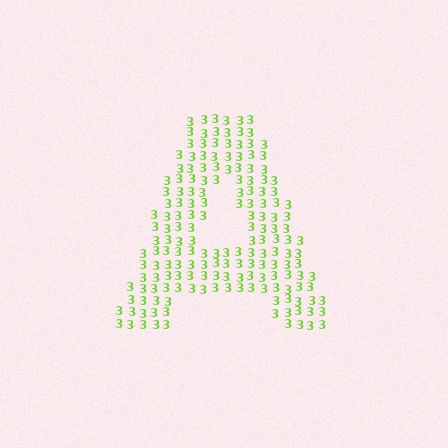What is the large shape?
The large shape is the letter A.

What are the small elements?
The small elements are digit 3's.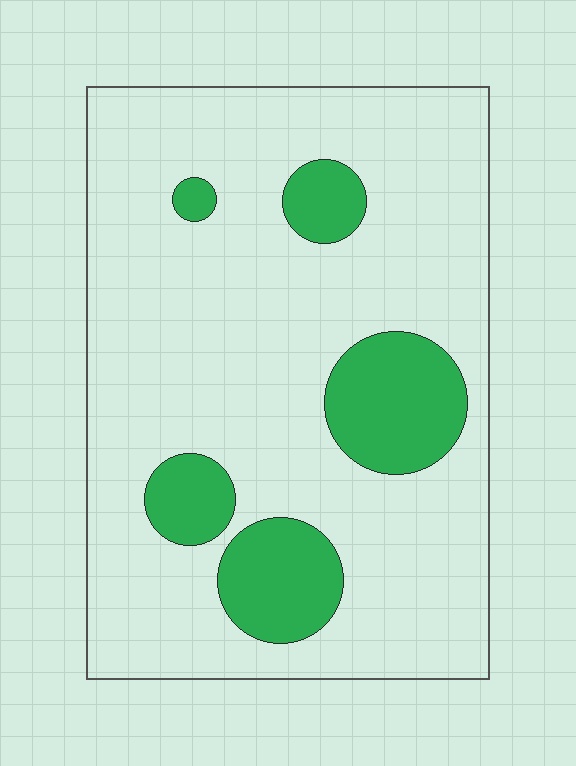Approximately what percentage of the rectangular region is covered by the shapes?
Approximately 20%.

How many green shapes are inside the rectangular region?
5.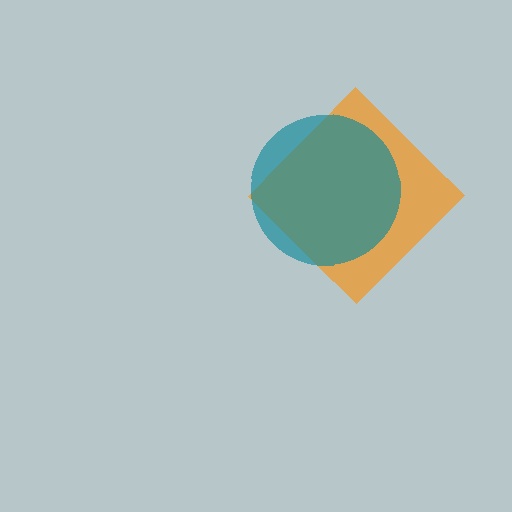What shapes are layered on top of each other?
The layered shapes are: an orange diamond, a teal circle.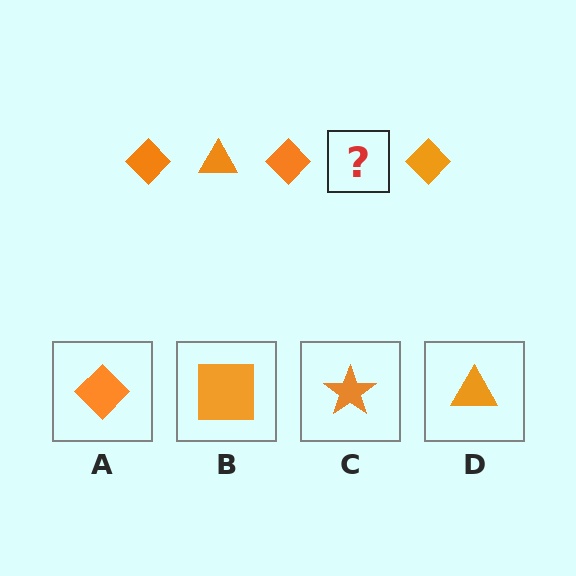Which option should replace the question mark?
Option D.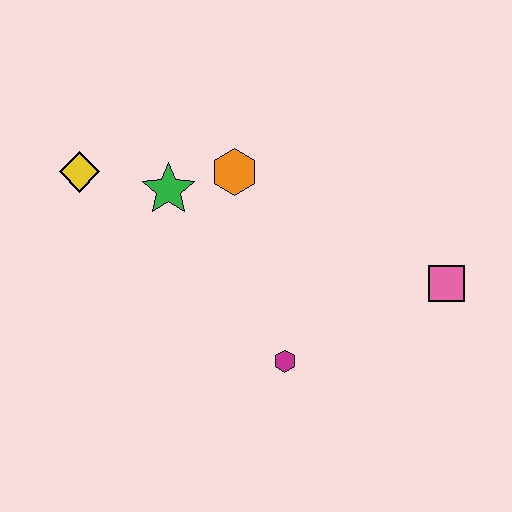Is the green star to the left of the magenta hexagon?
Yes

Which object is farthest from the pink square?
The yellow diamond is farthest from the pink square.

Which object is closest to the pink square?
The magenta hexagon is closest to the pink square.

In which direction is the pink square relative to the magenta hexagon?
The pink square is to the right of the magenta hexagon.